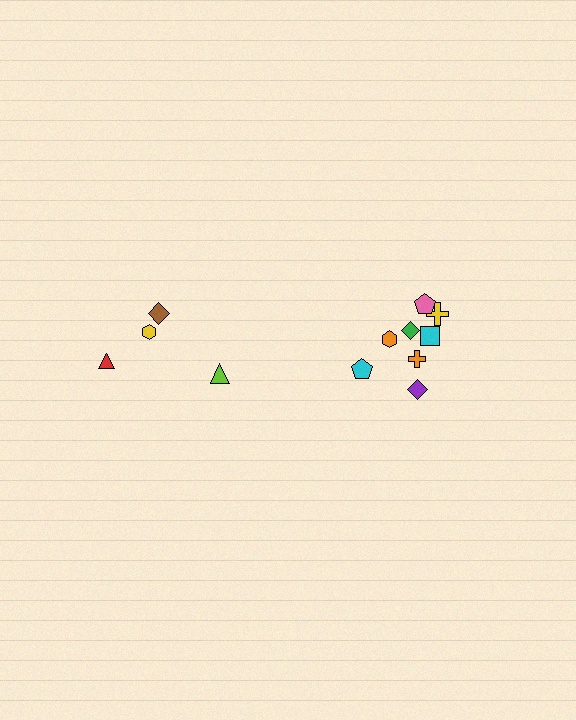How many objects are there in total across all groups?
There are 12 objects.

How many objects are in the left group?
There are 4 objects.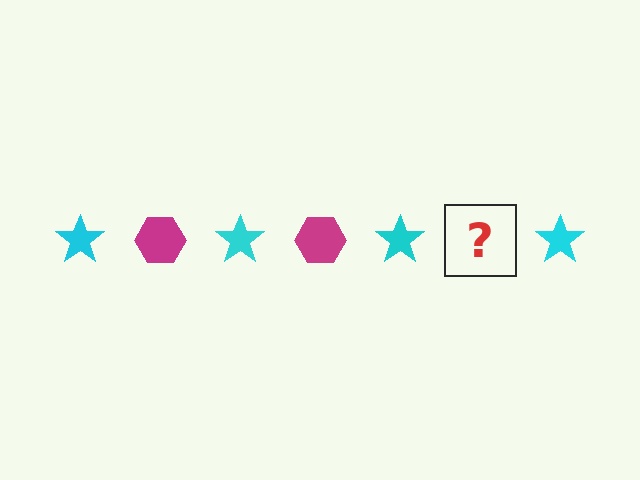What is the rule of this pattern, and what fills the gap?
The rule is that the pattern alternates between cyan star and magenta hexagon. The gap should be filled with a magenta hexagon.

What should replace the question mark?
The question mark should be replaced with a magenta hexagon.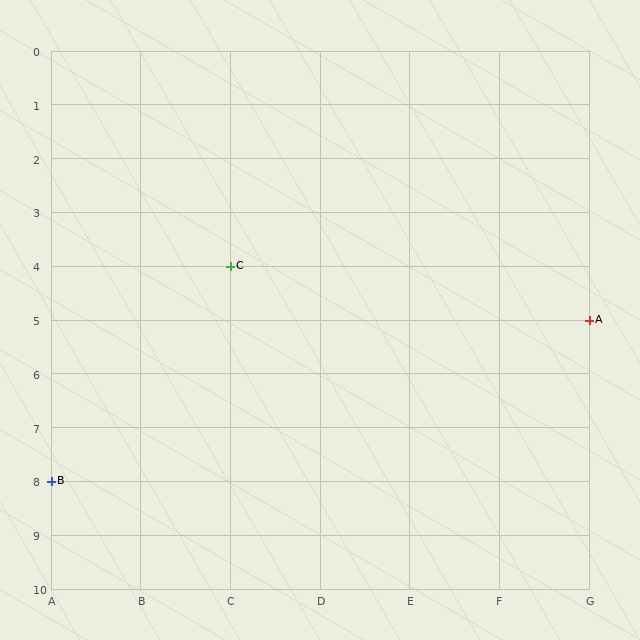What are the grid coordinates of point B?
Point B is at grid coordinates (A, 8).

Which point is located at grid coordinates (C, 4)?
Point C is at (C, 4).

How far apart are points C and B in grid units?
Points C and B are 2 columns and 4 rows apart (about 4.5 grid units diagonally).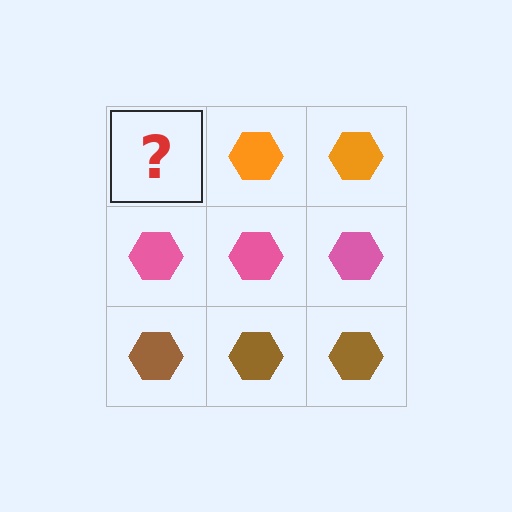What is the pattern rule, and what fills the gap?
The rule is that each row has a consistent color. The gap should be filled with an orange hexagon.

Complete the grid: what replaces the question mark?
The question mark should be replaced with an orange hexagon.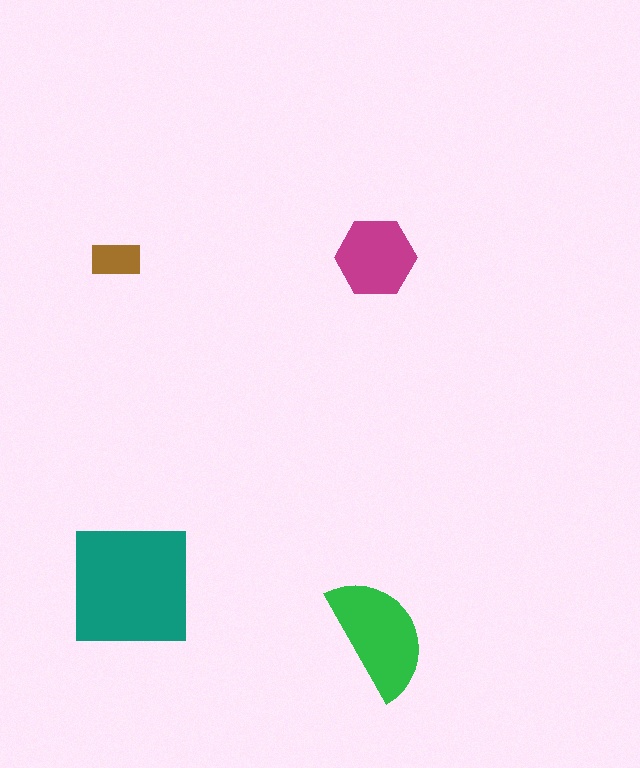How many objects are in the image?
There are 4 objects in the image.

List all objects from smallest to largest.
The brown rectangle, the magenta hexagon, the green semicircle, the teal square.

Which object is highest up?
The magenta hexagon is topmost.